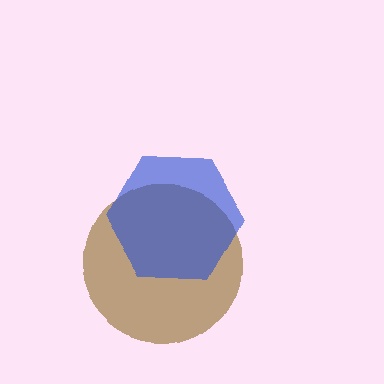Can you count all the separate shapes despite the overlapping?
Yes, there are 2 separate shapes.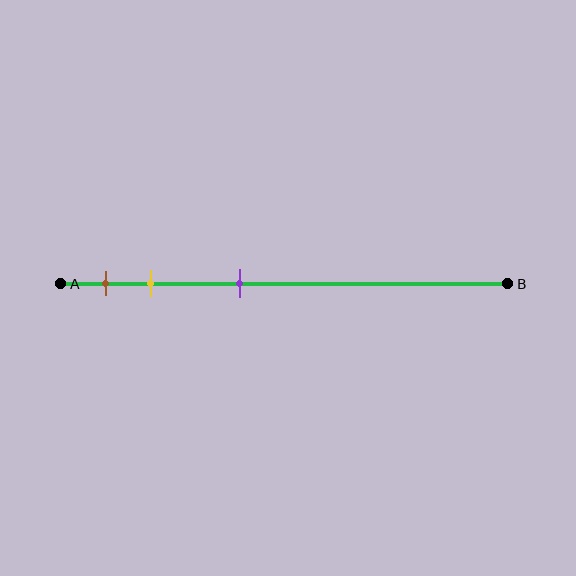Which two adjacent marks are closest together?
The brown and yellow marks are the closest adjacent pair.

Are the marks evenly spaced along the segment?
No, the marks are not evenly spaced.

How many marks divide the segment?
There are 3 marks dividing the segment.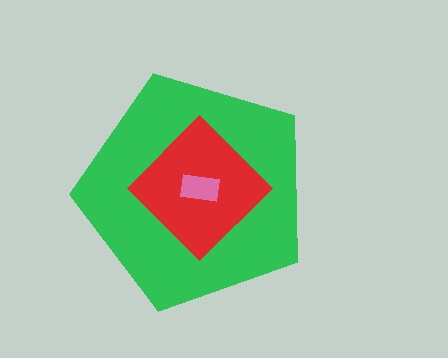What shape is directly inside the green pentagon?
The red diamond.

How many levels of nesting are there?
3.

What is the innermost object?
The pink rectangle.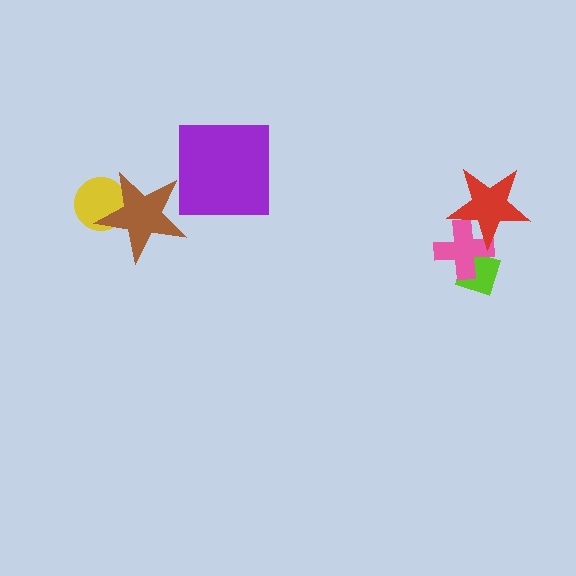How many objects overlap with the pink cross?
2 objects overlap with the pink cross.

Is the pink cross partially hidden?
Yes, it is partially covered by another shape.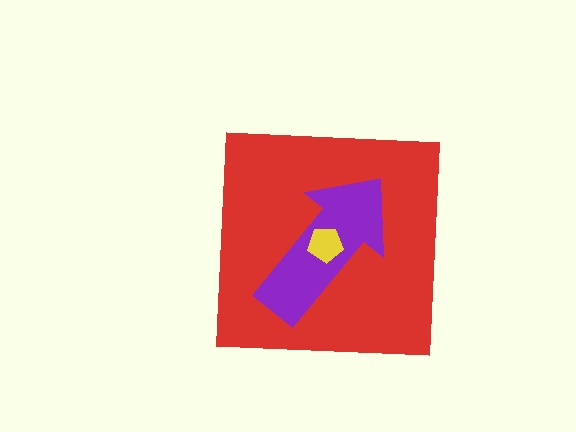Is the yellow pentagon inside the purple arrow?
Yes.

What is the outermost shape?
The red square.